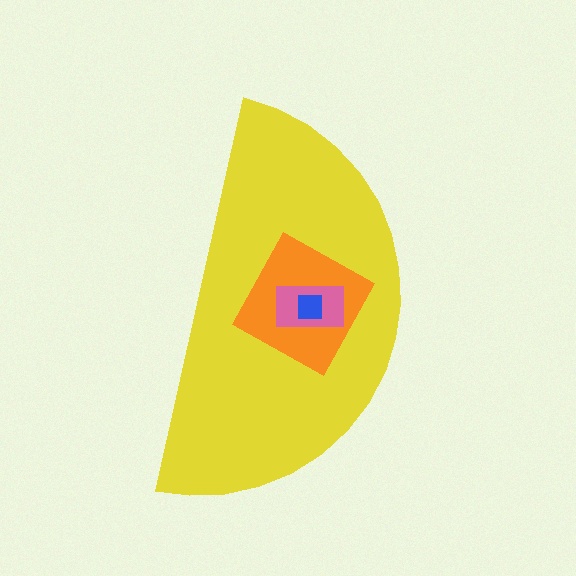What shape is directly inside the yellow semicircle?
The orange diamond.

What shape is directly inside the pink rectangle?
The blue square.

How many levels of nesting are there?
4.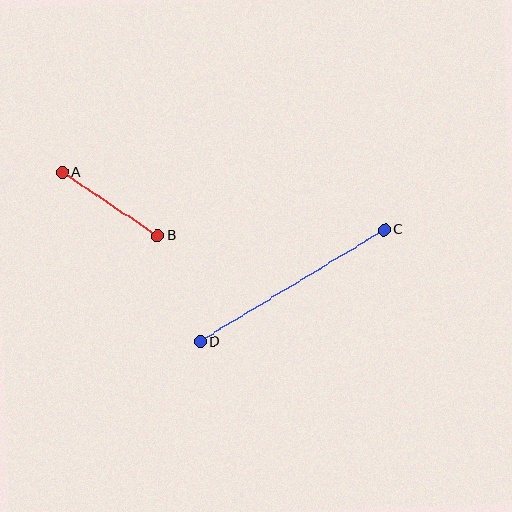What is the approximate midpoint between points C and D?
The midpoint is at approximately (292, 286) pixels.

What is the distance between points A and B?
The distance is approximately 115 pixels.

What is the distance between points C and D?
The distance is approximately 216 pixels.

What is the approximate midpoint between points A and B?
The midpoint is at approximately (110, 204) pixels.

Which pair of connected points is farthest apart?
Points C and D are farthest apart.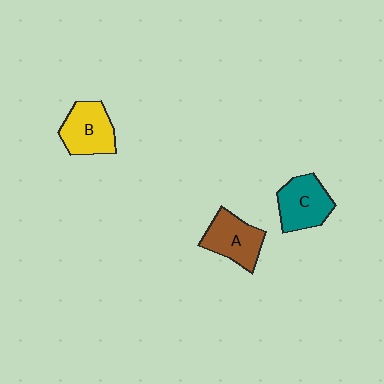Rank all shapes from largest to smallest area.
From largest to smallest: B (yellow), C (teal), A (brown).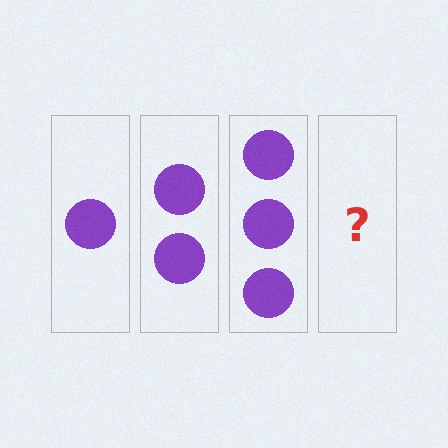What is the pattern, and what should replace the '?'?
The pattern is that each step adds one more circle. The '?' should be 4 circles.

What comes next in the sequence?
The next element should be 4 circles.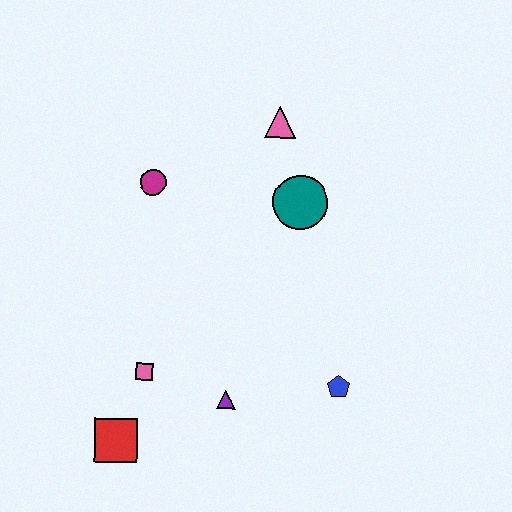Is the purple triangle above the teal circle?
No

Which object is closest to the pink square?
The red square is closest to the pink square.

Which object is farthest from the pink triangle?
The red square is farthest from the pink triangle.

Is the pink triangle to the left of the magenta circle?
No